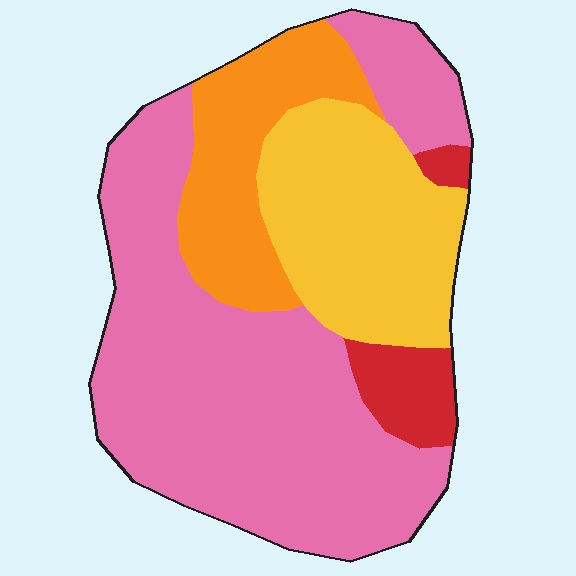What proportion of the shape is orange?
Orange takes up about one sixth (1/6) of the shape.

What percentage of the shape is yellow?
Yellow covers 23% of the shape.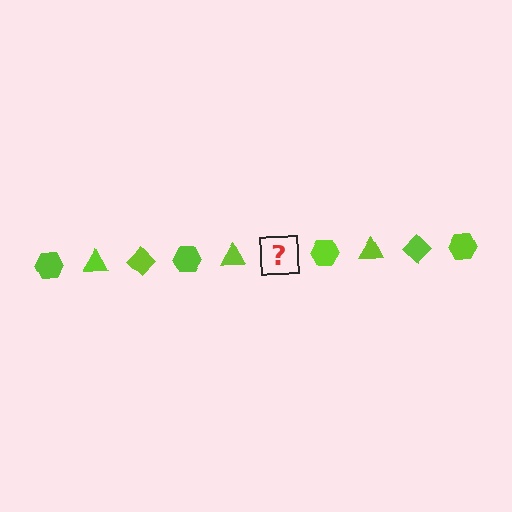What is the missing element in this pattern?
The missing element is a lime diamond.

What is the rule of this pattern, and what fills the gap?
The rule is that the pattern cycles through hexagon, triangle, diamond shapes in lime. The gap should be filled with a lime diamond.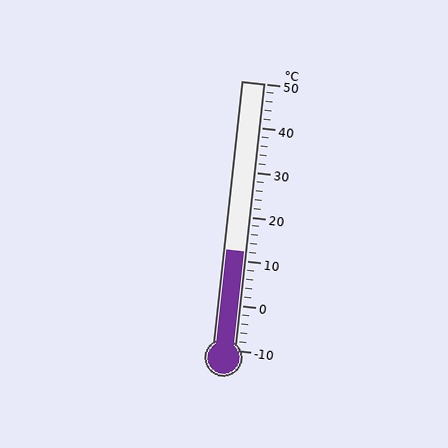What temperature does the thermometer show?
The thermometer shows approximately 12°C.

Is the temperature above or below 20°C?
The temperature is below 20°C.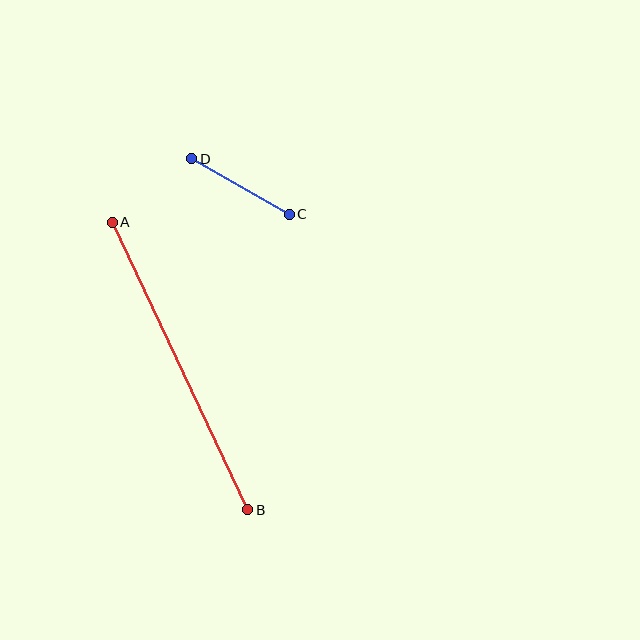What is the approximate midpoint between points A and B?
The midpoint is at approximately (180, 366) pixels.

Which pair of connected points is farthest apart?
Points A and B are farthest apart.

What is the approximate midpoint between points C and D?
The midpoint is at approximately (240, 186) pixels.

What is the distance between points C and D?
The distance is approximately 112 pixels.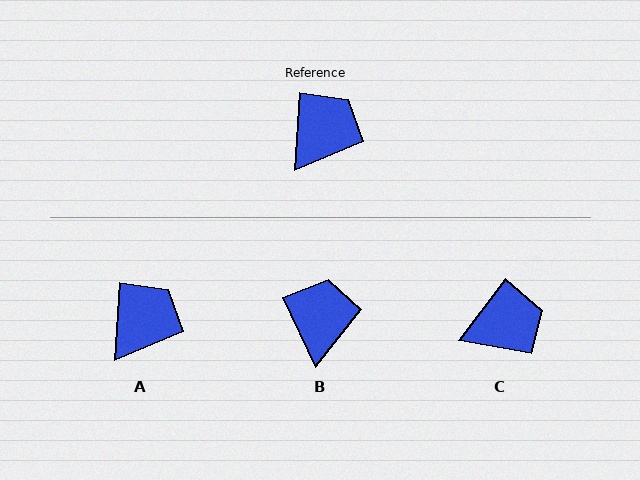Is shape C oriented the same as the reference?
No, it is off by about 33 degrees.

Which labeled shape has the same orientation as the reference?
A.